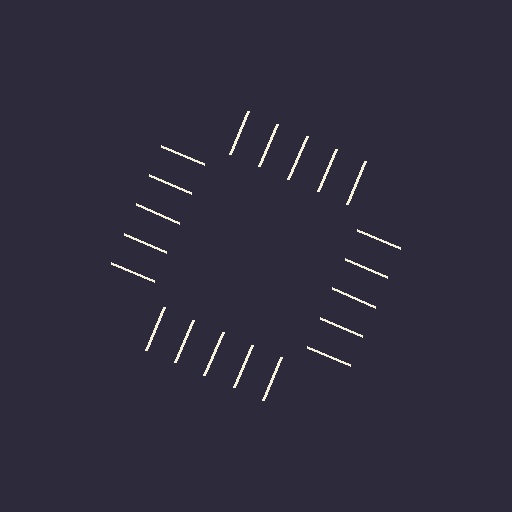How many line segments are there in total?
20 — 5 along each of the 4 edges.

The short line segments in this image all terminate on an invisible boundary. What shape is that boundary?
An illusory square — the line segments terminate on its edges but no continuous stroke is drawn.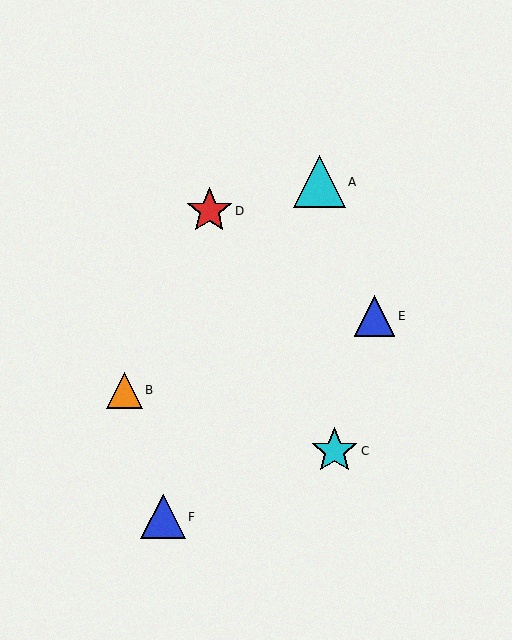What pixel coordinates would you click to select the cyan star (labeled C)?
Click at (334, 451) to select the cyan star C.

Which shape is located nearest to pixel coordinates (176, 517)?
The blue triangle (labeled F) at (163, 517) is nearest to that location.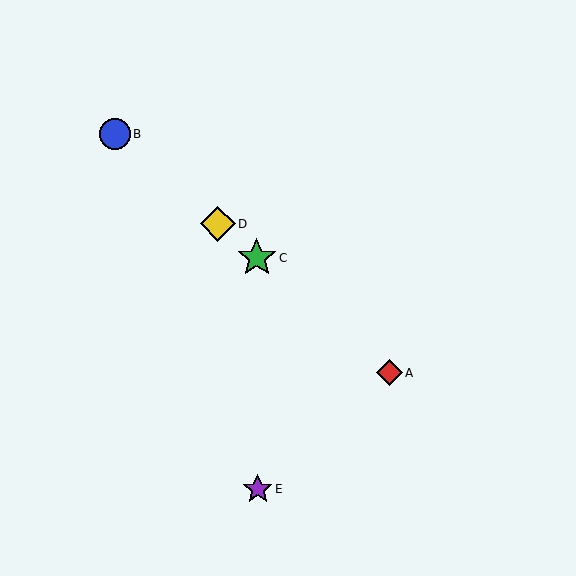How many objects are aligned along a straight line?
4 objects (A, B, C, D) are aligned along a straight line.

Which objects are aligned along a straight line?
Objects A, B, C, D are aligned along a straight line.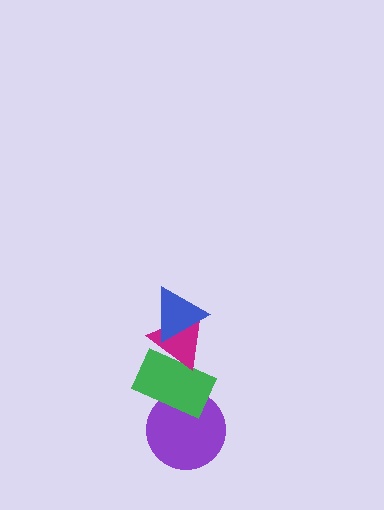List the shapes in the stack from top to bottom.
From top to bottom: the blue triangle, the magenta triangle, the green rectangle, the purple circle.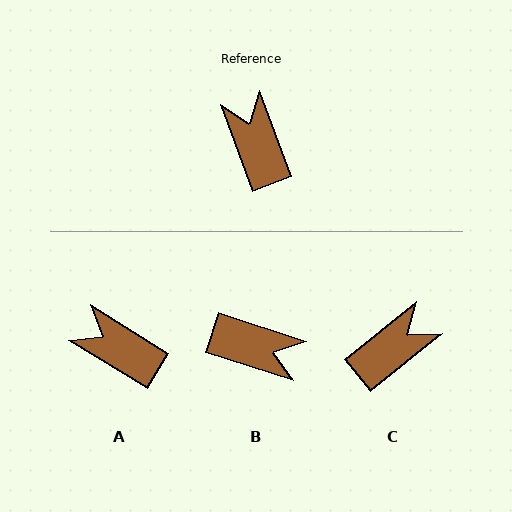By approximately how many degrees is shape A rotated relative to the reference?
Approximately 38 degrees counter-clockwise.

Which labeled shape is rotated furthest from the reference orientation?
B, about 128 degrees away.